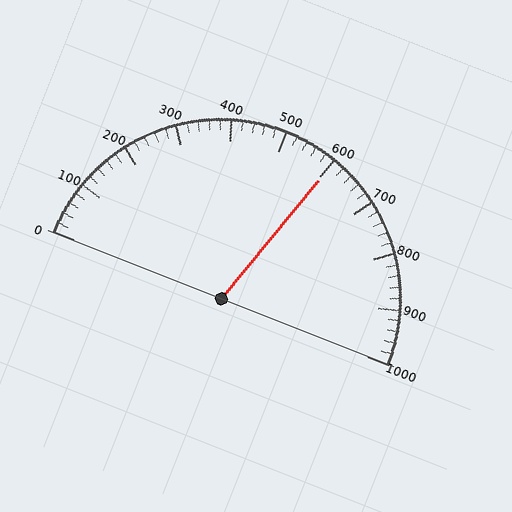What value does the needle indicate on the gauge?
The needle indicates approximately 600.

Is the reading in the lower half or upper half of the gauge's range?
The reading is in the upper half of the range (0 to 1000).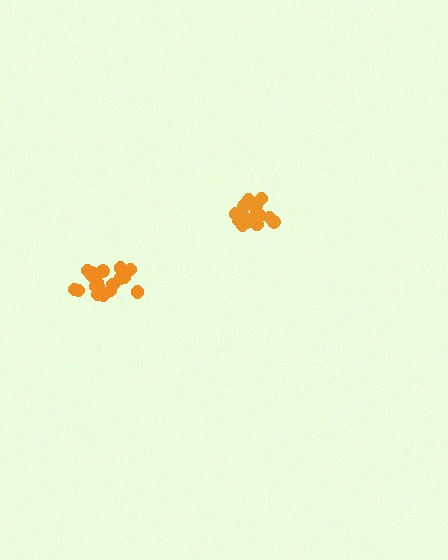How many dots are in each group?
Group 1: 19 dots, Group 2: 17 dots (36 total).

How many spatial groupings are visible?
There are 2 spatial groupings.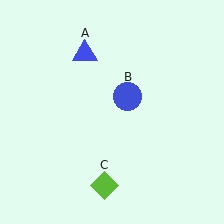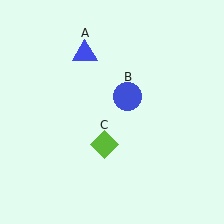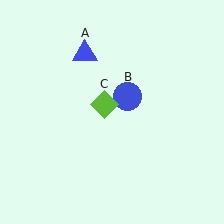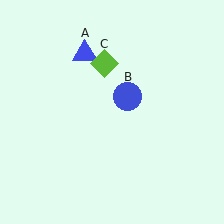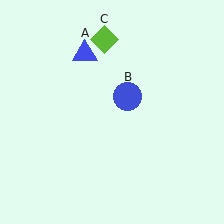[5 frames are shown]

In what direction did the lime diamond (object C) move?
The lime diamond (object C) moved up.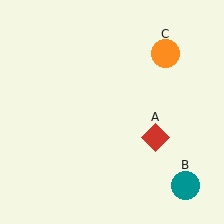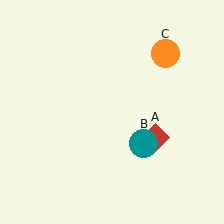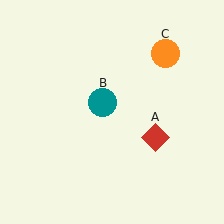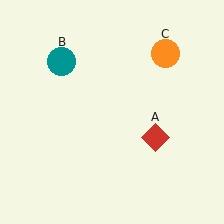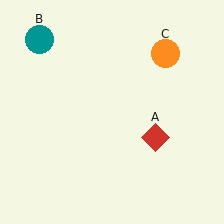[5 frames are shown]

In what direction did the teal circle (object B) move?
The teal circle (object B) moved up and to the left.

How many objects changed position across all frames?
1 object changed position: teal circle (object B).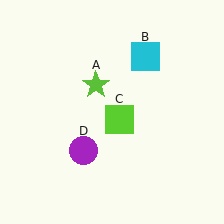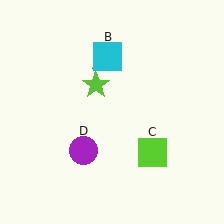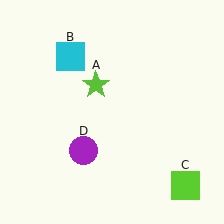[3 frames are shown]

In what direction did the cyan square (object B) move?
The cyan square (object B) moved left.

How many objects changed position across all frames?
2 objects changed position: cyan square (object B), lime square (object C).